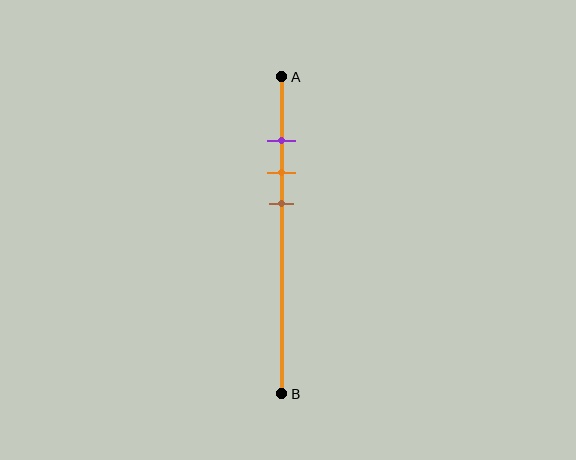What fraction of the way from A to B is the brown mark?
The brown mark is approximately 40% (0.4) of the way from A to B.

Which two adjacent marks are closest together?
The purple and orange marks are the closest adjacent pair.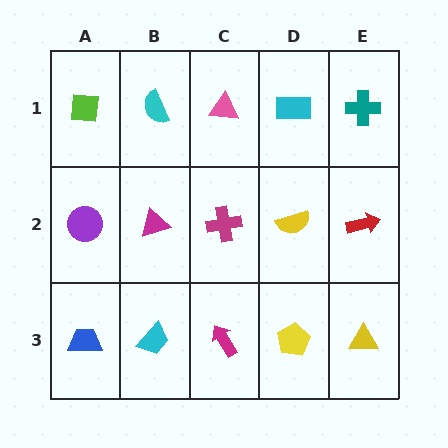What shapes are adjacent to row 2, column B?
A cyan semicircle (row 1, column B), a cyan trapezoid (row 3, column B), a purple circle (row 2, column A), a magenta cross (row 2, column C).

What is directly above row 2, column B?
A cyan semicircle.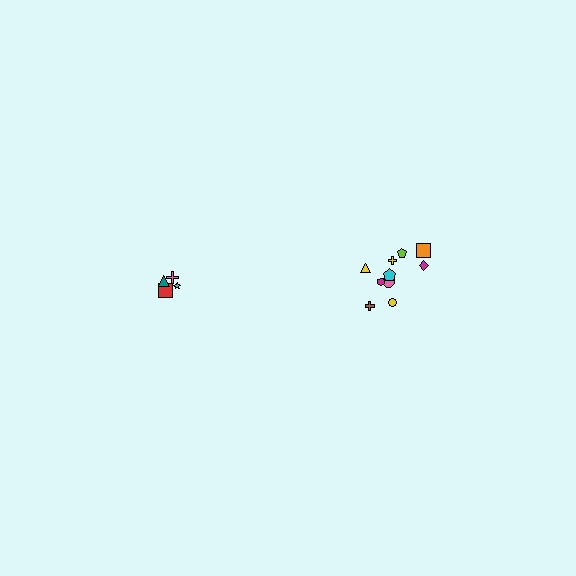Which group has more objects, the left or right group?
The right group.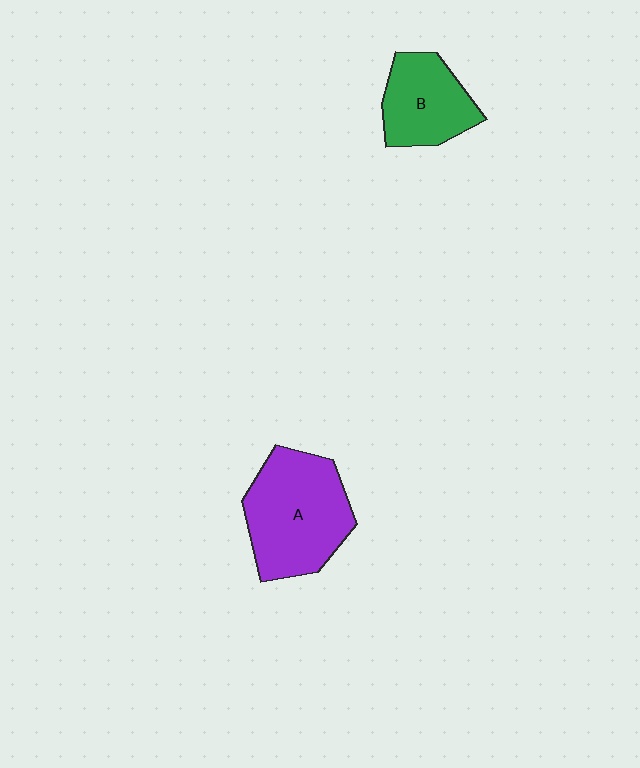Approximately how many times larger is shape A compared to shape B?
Approximately 1.5 times.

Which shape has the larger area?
Shape A (purple).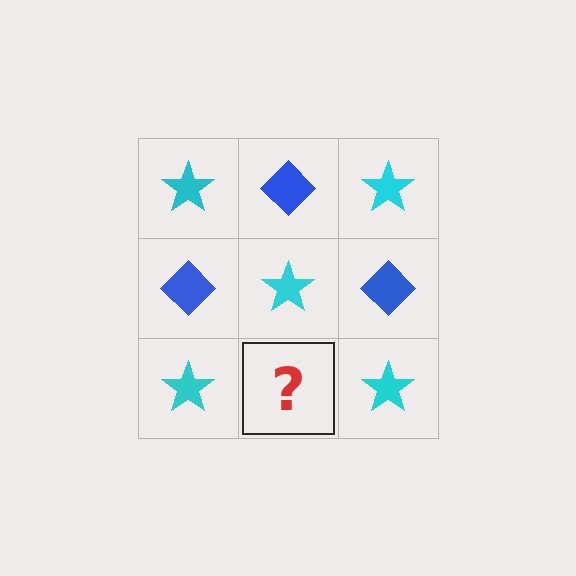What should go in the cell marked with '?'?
The missing cell should contain a blue diamond.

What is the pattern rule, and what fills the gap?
The rule is that it alternates cyan star and blue diamond in a checkerboard pattern. The gap should be filled with a blue diamond.